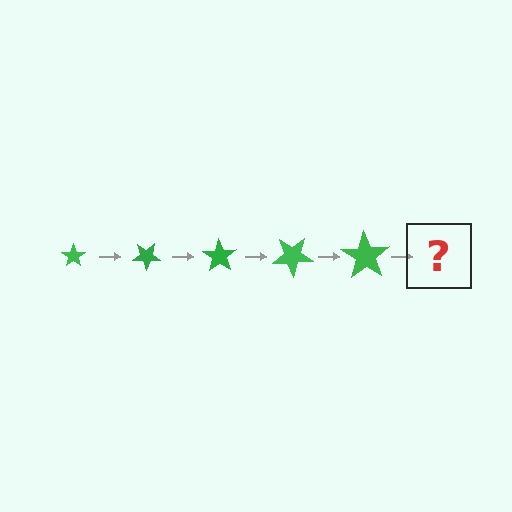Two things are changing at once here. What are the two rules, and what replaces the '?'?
The two rules are that the star grows larger each step and it rotates 35 degrees each step. The '?' should be a star, larger than the previous one and rotated 175 degrees from the start.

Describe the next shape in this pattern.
It should be a star, larger than the previous one and rotated 175 degrees from the start.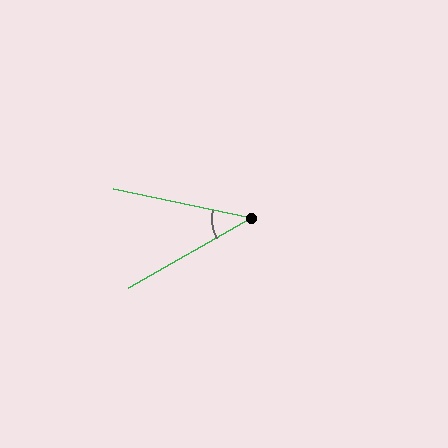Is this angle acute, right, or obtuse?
It is acute.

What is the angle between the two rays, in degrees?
Approximately 41 degrees.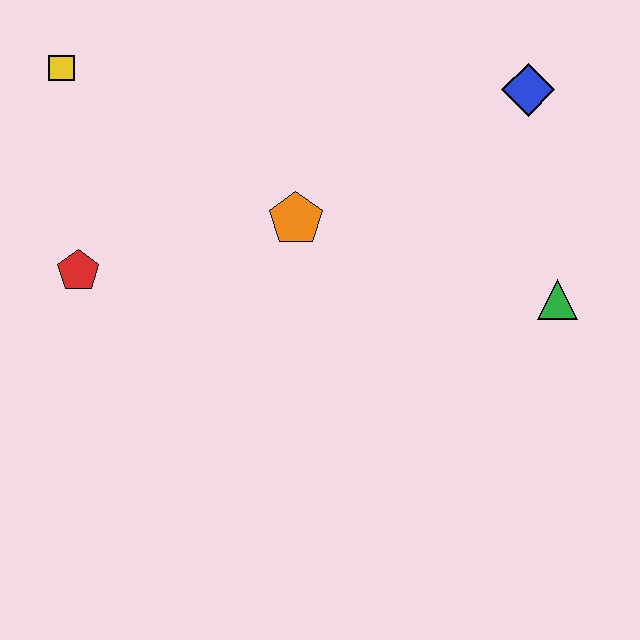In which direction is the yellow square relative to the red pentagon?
The yellow square is above the red pentagon.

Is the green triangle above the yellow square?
No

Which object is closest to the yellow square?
The red pentagon is closest to the yellow square.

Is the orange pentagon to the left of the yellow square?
No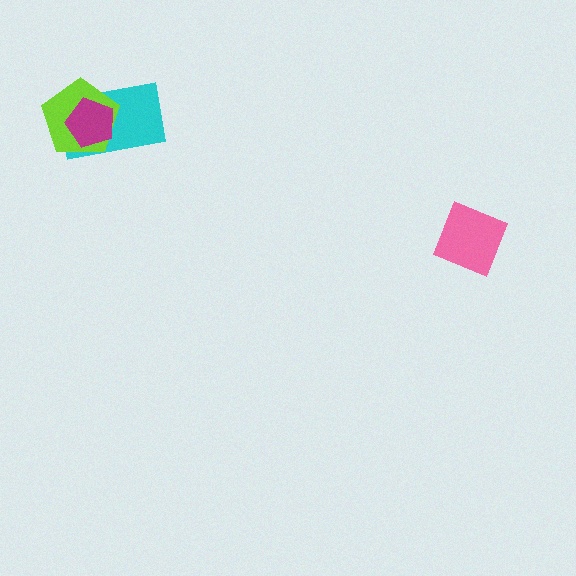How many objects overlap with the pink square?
0 objects overlap with the pink square.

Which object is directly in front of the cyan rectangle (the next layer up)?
The lime pentagon is directly in front of the cyan rectangle.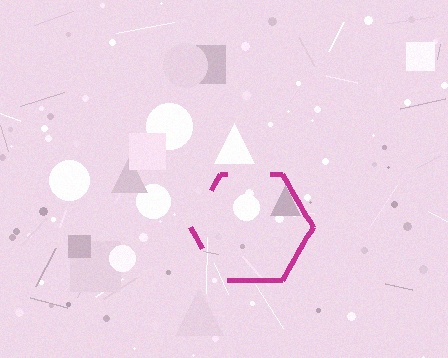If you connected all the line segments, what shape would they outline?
They would outline a hexagon.